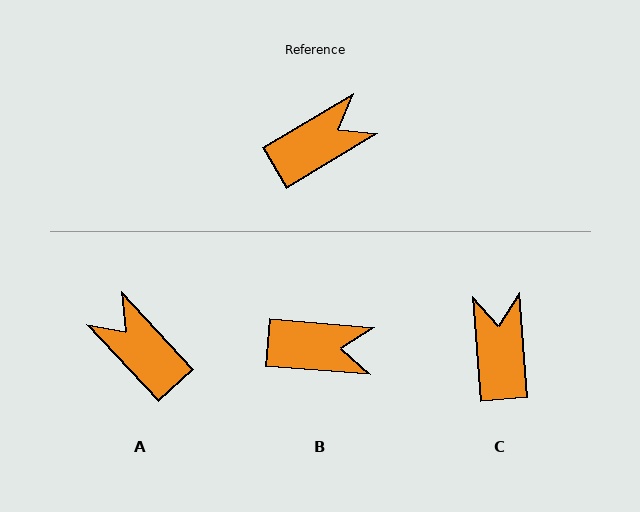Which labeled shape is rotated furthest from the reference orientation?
A, about 102 degrees away.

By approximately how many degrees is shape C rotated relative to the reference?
Approximately 64 degrees counter-clockwise.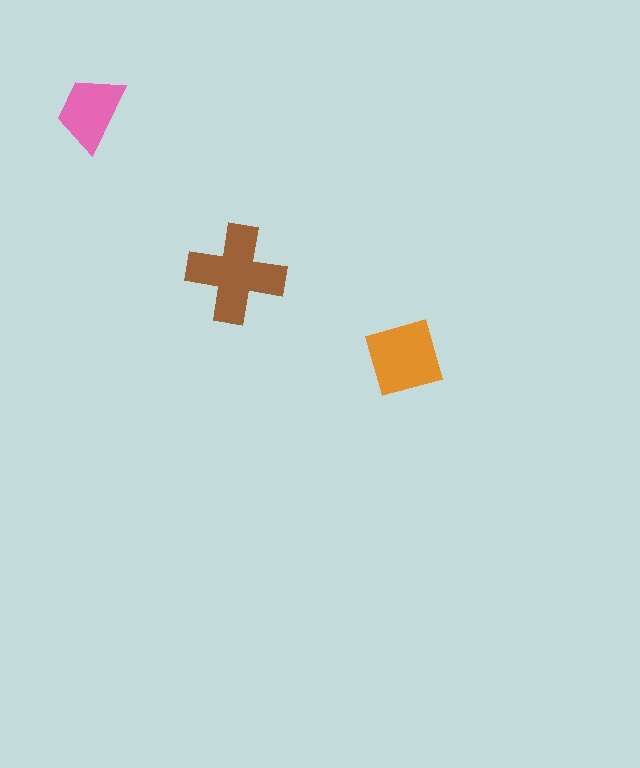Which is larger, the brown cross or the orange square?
The brown cross.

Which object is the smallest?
The pink trapezoid.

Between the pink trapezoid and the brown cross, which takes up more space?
The brown cross.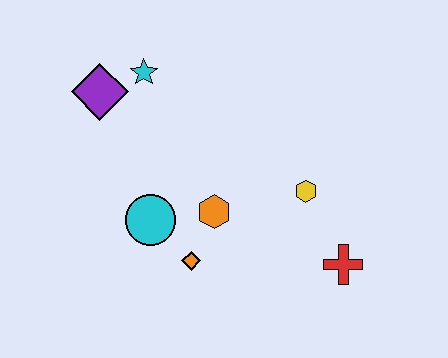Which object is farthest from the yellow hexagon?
The purple diamond is farthest from the yellow hexagon.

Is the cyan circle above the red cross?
Yes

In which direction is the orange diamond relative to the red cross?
The orange diamond is to the left of the red cross.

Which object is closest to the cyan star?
The purple diamond is closest to the cyan star.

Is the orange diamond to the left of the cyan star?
No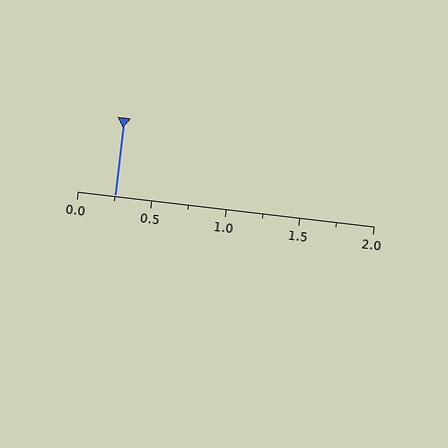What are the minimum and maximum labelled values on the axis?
The axis runs from 0.0 to 2.0.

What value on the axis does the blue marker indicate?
The marker indicates approximately 0.25.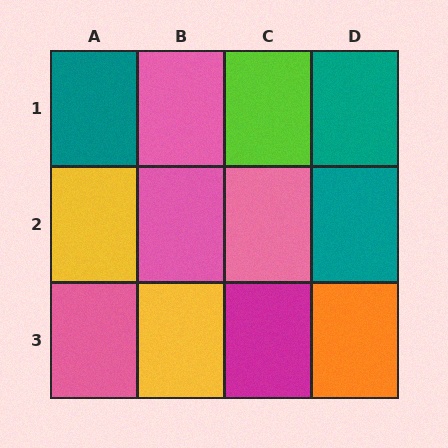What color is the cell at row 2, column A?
Yellow.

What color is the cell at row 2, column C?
Pink.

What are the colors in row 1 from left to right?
Teal, pink, lime, teal.